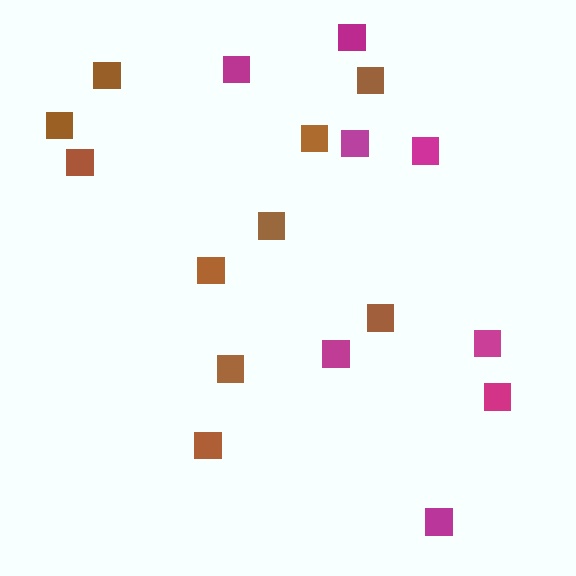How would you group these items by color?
There are 2 groups: one group of brown squares (10) and one group of magenta squares (8).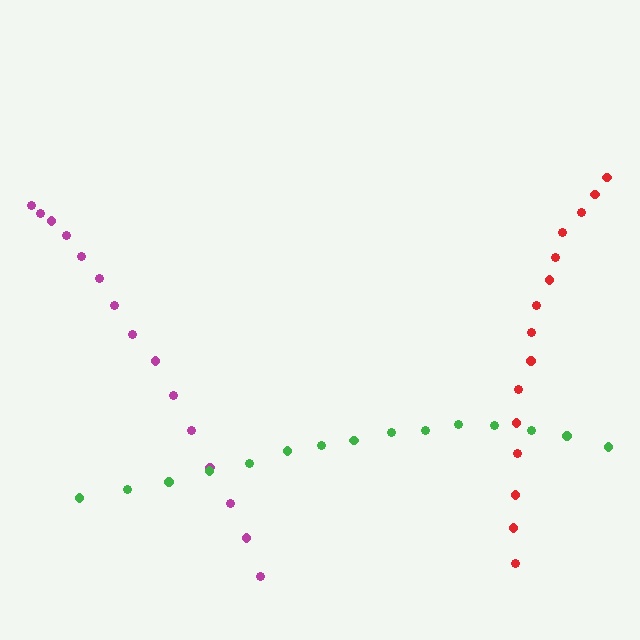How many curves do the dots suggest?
There are 3 distinct paths.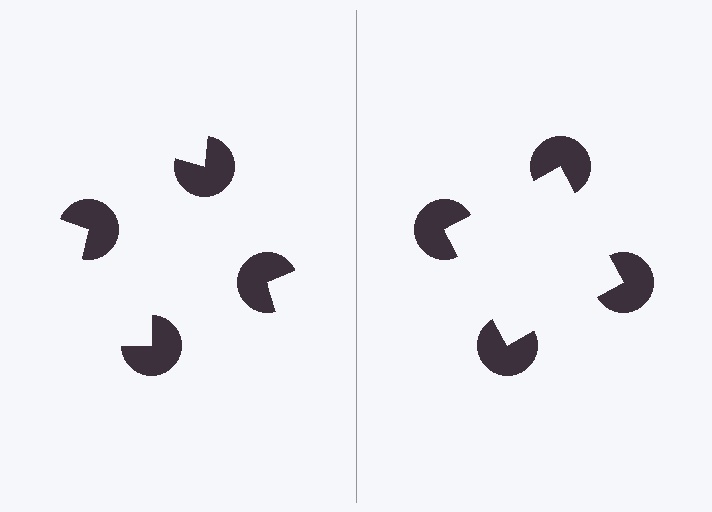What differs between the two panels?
The pac-man discs are positioned identically on both sides; only the wedge orientations differ. On the right they align to a square; on the left they are misaligned.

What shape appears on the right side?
An illusory square.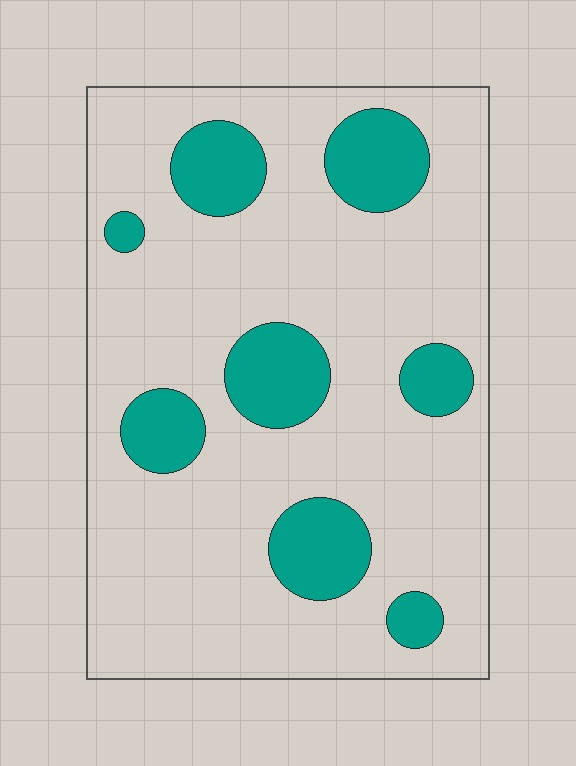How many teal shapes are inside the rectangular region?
8.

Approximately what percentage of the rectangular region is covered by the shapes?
Approximately 20%.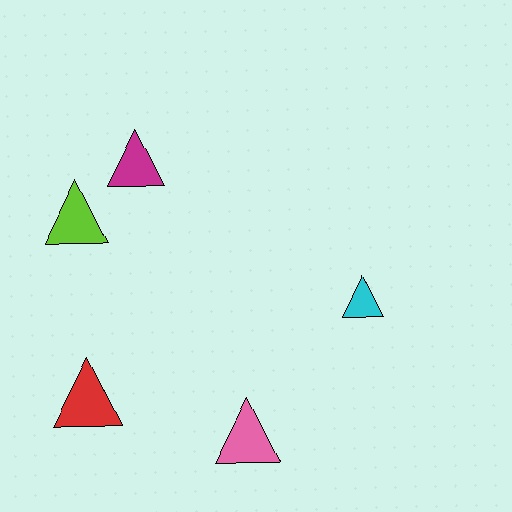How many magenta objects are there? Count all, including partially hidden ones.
There is 1 magenta object.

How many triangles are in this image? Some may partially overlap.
There are 5 triangles.